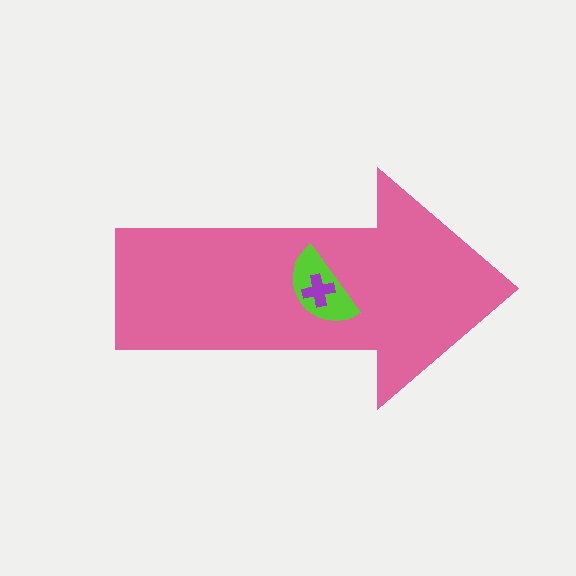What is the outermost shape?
The pink arrow.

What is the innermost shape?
The purple cross.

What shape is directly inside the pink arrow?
The lime semicircle.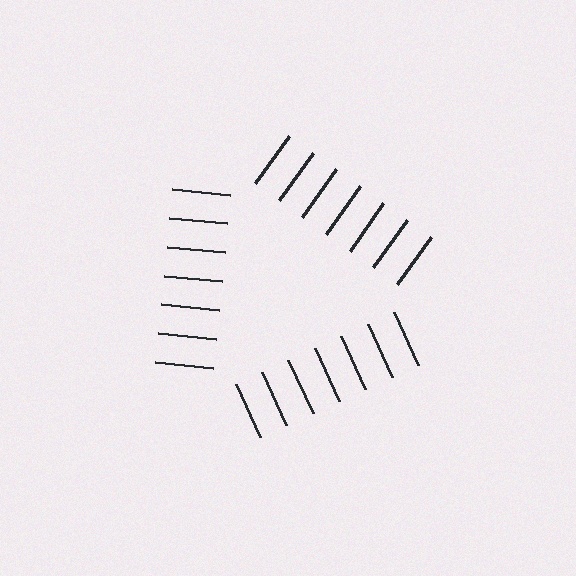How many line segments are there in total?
21 — 7 along each of the 3 edges.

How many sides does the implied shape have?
3 sides — the line-ends trace a triangle.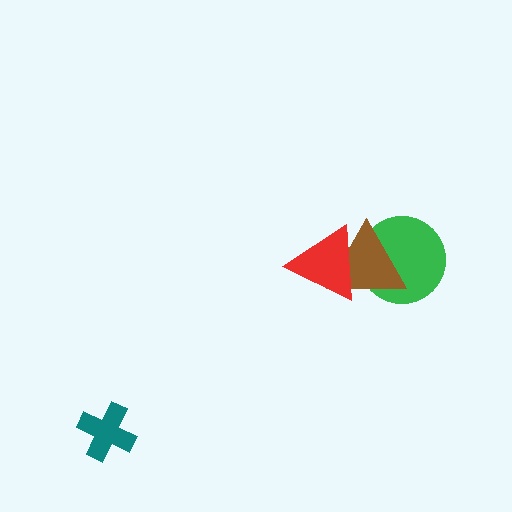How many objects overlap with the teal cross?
0 objects overlap with the teal cross.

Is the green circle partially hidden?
Yes, it is partially covered by another shape.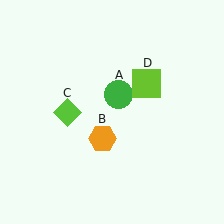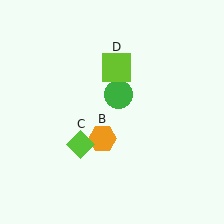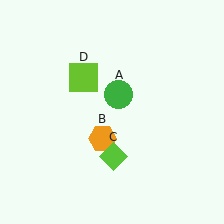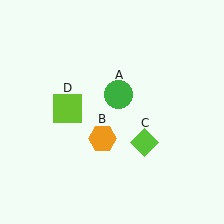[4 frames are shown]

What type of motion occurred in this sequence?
The lime diamond (object C), lime square (object D) rotated counterclockwise around the center of the scene.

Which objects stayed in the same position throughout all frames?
Green circle (object A) and orange hexagon (object B) remained stationary.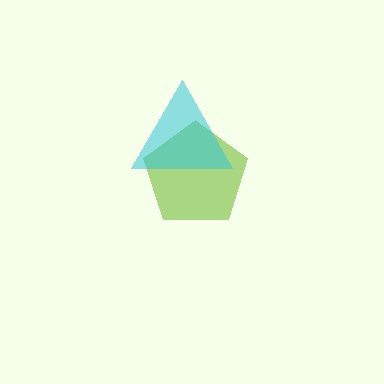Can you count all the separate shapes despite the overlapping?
Yes, there are 2 separate shapes.